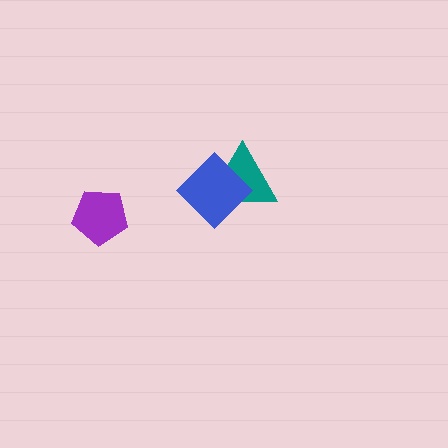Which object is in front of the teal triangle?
The blue diamond is in front of the teal triangle.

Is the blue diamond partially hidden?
No, no other shape covers it.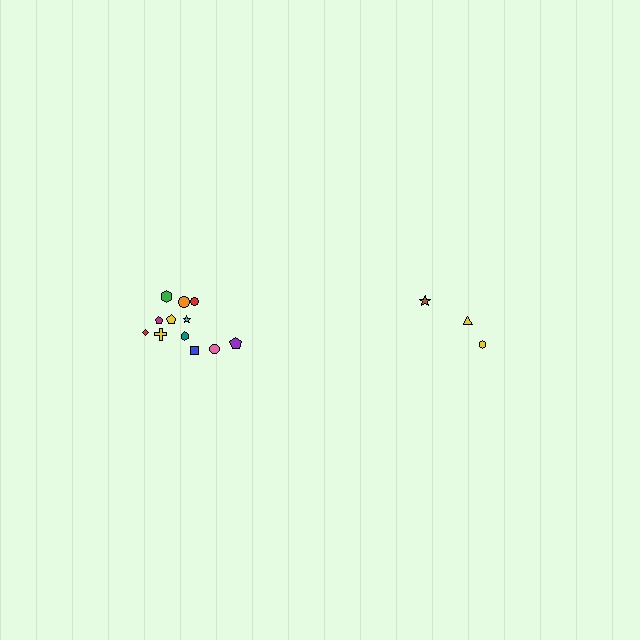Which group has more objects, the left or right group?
The left group.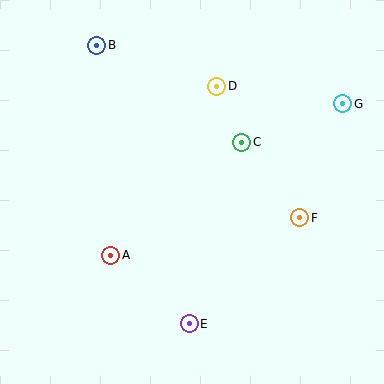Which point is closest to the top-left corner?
Point B is closest to the top-left corner.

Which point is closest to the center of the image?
Point C at (242, 142) is closest to the center.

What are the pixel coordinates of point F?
Point F is at (300, 218).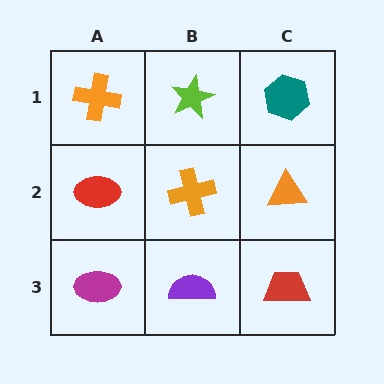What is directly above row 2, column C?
A teal hexagon.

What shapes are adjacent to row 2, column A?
An orange cross (row 1, column A), a magenta ellipse (row 3, column A), an orange cross (row 2, column B).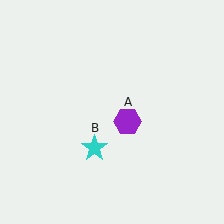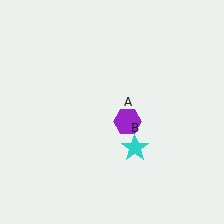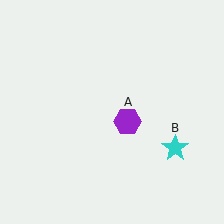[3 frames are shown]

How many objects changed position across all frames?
1 object changed position: cyan star (object B).